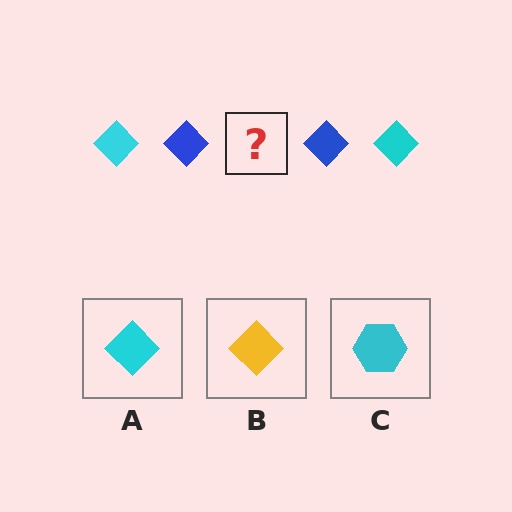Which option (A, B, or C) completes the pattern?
A.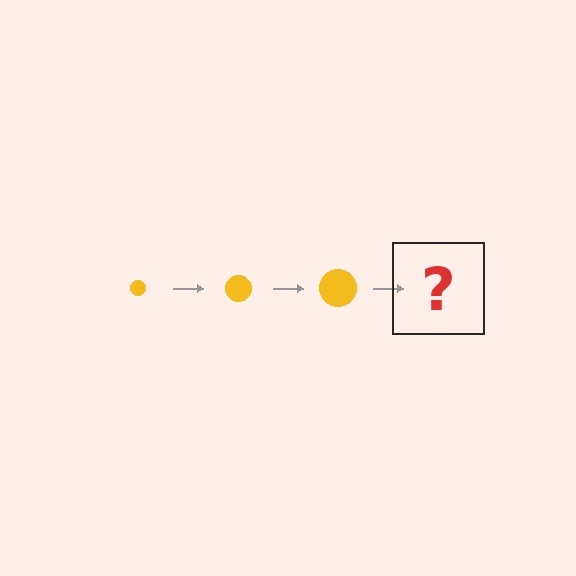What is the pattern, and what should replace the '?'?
The pattern is that the circle gets progressively larger each step. The '?' should be a yellow circle, larger than the previous one.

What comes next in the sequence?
The next element should be a yellow circle, larger than the previous one.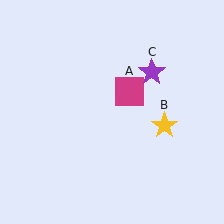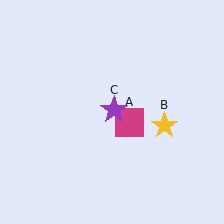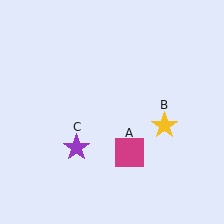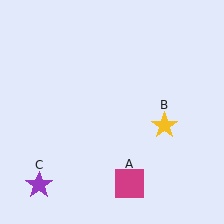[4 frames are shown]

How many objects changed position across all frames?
2 objects changed position: magenta square (object A), purple star (object C).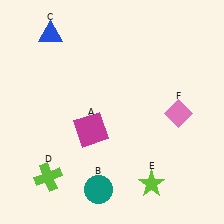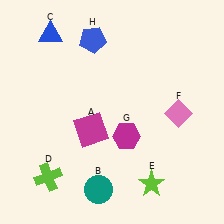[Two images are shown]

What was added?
A magenta hexagon (G), a blue pentagon (H) were added in Image 2.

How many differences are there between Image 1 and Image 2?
There are 2 differences between the two images.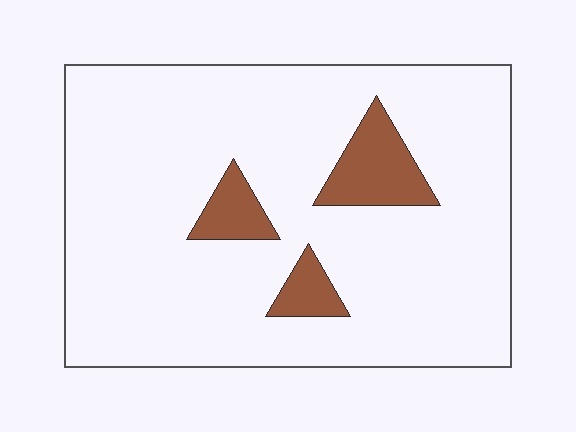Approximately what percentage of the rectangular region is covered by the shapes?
Approximately 10%.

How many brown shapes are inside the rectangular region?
3.